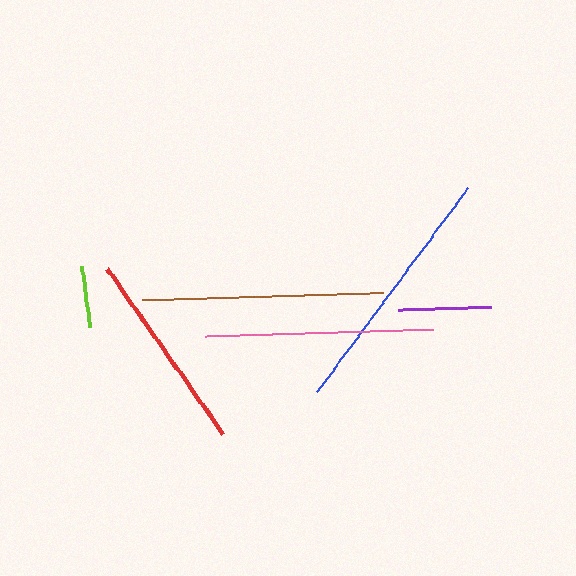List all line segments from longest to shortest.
From longest to shortest: blue, brown, pink, red, purple, lime.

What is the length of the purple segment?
The purple segment is approximately 93 pixels long.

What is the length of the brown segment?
The brown segment is approximately 241 pixels long.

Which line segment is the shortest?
The lime line is the shortest at approximately 61 pixels.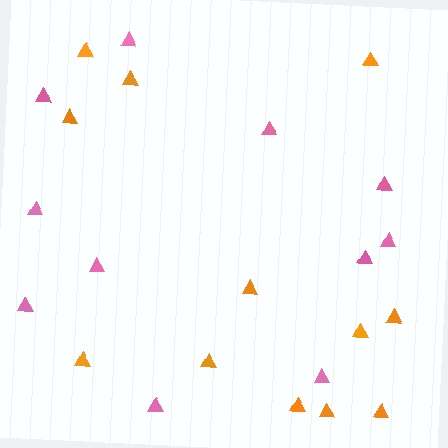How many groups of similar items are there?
There are 2 groups: one group of pink triangles (11) and one group of orange triangles (12).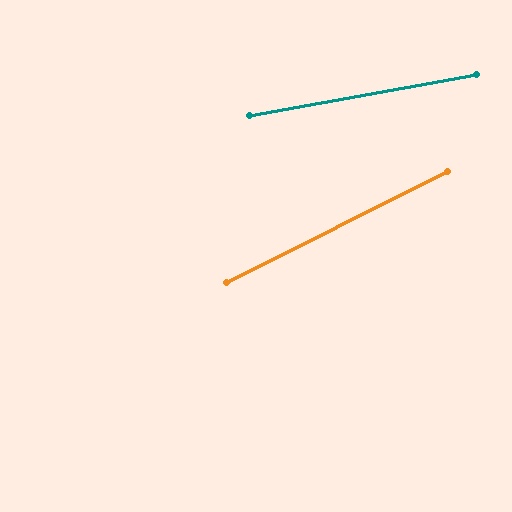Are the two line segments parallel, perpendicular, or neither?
Neither parallel nor perpendicular — they differ by about 16°.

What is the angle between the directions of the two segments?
Approximately 16 degrees.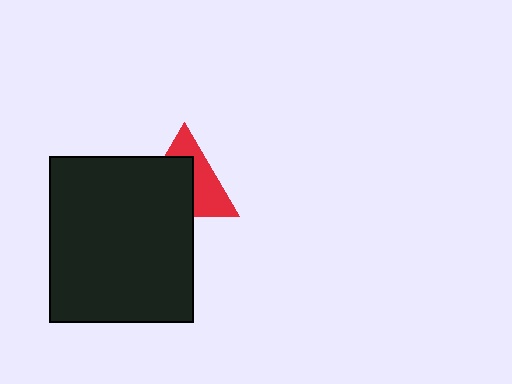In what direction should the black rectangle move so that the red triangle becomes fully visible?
The black rectangle should move toward the lower-left. That is the shortest direction to clear the overlap and leave the red triangle fully visible.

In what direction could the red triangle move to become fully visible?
The red triangle could move toward the upper-right. That would shift it out from behind the black rectangle entirely.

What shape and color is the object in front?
The object in front is a black rectangle.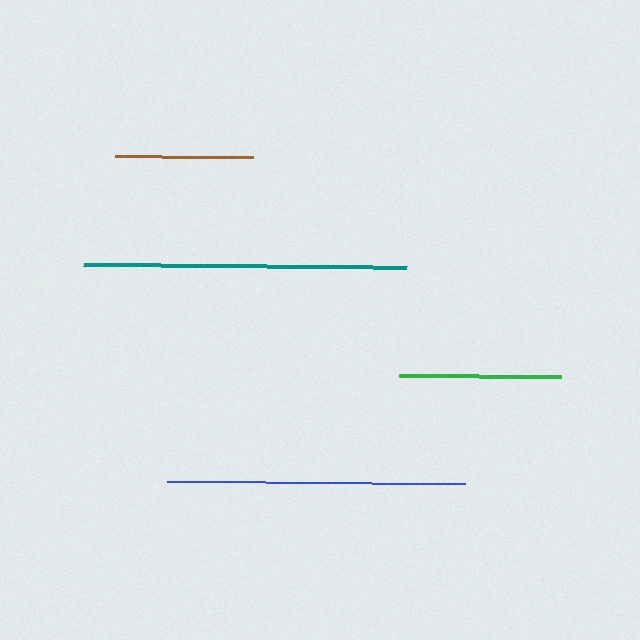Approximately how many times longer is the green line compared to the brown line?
The green line is approximately 1.2 times the length of the brown line.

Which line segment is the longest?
The teal line is the longest at approximately 323 pixels.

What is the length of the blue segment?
The blue segment is approximately 299 pixels long.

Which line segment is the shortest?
The brown line is the shortest at approximately 138 pixels.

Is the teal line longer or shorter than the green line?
The teal line is longer than the green line.